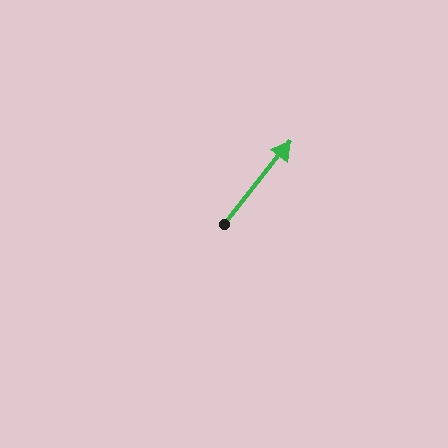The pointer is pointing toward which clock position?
Roughly 1 o'clock.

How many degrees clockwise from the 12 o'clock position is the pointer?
Approximately 39 degrees.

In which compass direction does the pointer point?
Northeast.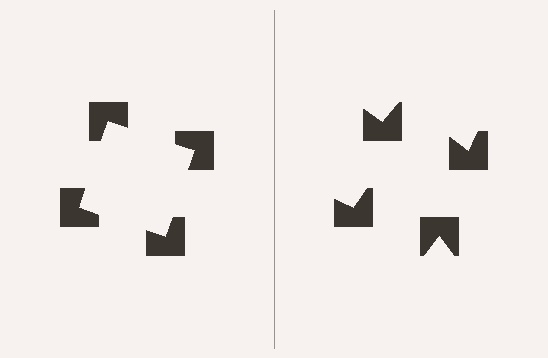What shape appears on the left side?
An illusory square.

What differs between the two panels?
The notched squares are positioned identically on both sides; only the wedge orientations differ. On the left they align to a square; on the right they are misaligned.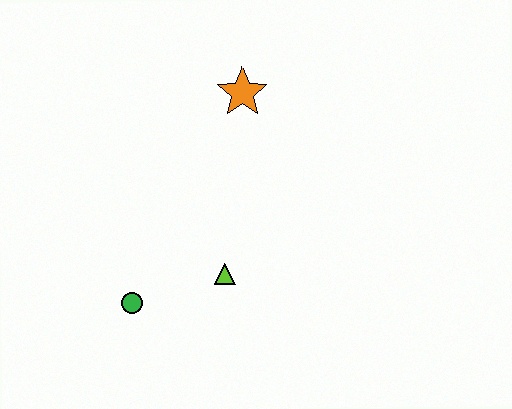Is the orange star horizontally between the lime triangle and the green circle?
No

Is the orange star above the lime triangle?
Yes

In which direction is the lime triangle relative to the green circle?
The lime triangle is to the right of the green circle.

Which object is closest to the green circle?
The lime triangle is closest to the green circle.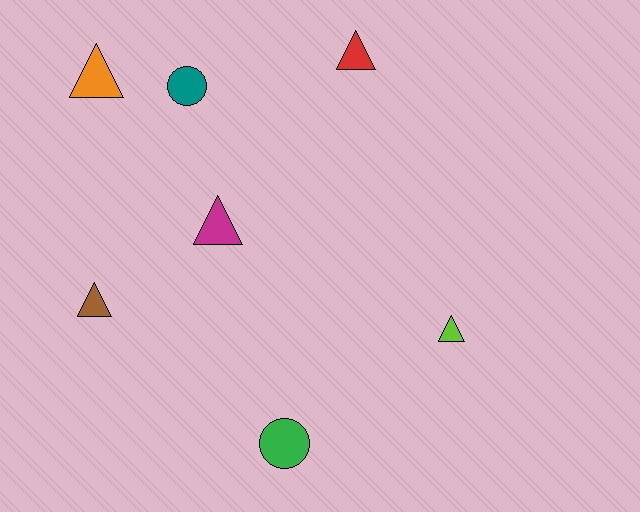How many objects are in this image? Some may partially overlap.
There are 7 objects.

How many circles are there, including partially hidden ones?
There are 2 circles.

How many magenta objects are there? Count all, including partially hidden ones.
There is 1 magenta object.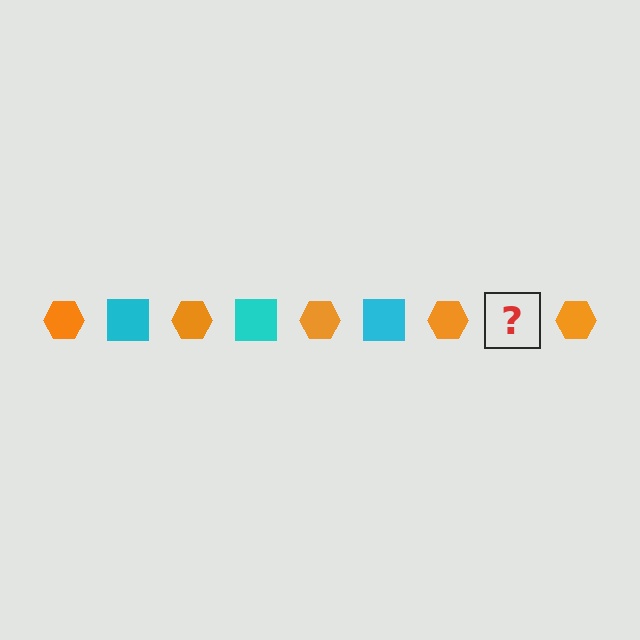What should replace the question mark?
The question mark should be replaced with a cyan square.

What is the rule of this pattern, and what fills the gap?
The rule is that the pattern alternates between orange hexagon and cyan square. The gap should be filled with a cyan square.